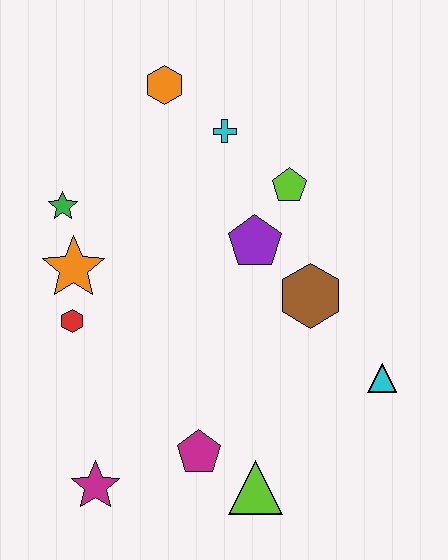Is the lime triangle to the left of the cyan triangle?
Yes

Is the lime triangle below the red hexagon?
Yes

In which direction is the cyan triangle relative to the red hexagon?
The cyan triangle is to the right of the red hexagon.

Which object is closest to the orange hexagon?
The cyan cross is closest to the orange hexagon.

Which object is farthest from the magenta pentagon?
The orange hexagon is farthest from the magenta pentagon.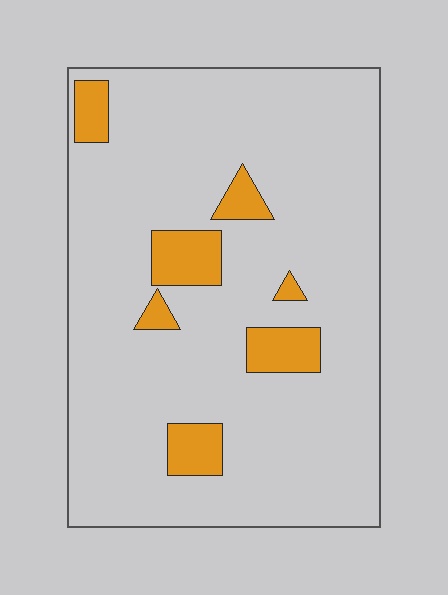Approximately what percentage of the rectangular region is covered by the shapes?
Approximately 10%.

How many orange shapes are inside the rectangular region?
7.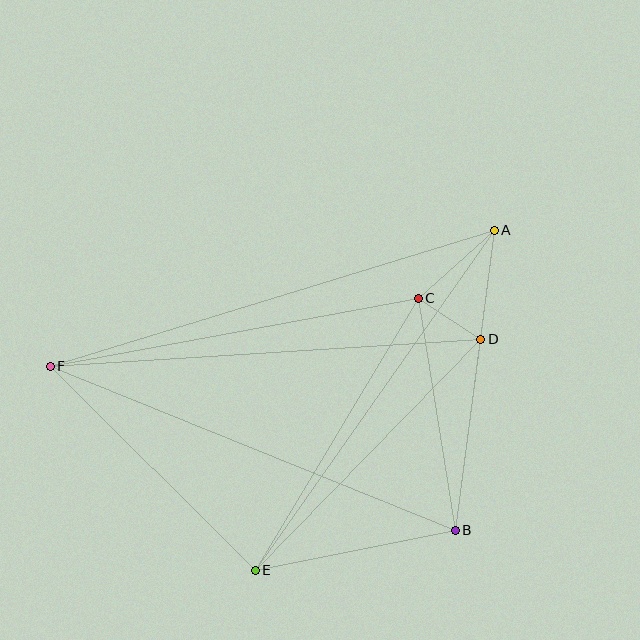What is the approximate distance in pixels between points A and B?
The distance between A and B is approximately 302 pixels.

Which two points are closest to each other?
Points C and D are closest to each other.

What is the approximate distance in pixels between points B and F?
The distance between B and F is approximately 437 pixels.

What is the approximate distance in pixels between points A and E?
The distance between A and E is approximately 416 pixels.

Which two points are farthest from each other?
Points A and F are farthest from each other.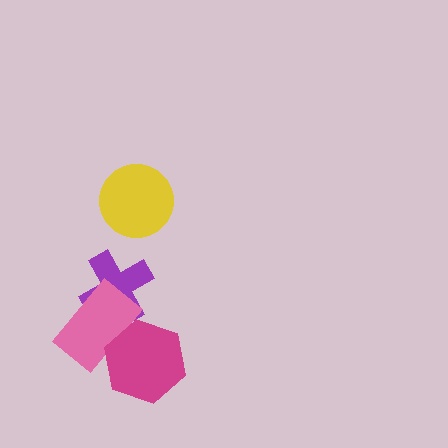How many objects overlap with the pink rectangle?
2 objects overlap with the pink rectangle.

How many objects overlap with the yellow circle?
0 objects overlap with the yellow circle.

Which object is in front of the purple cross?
The pink rectangle is in front of the purple cross.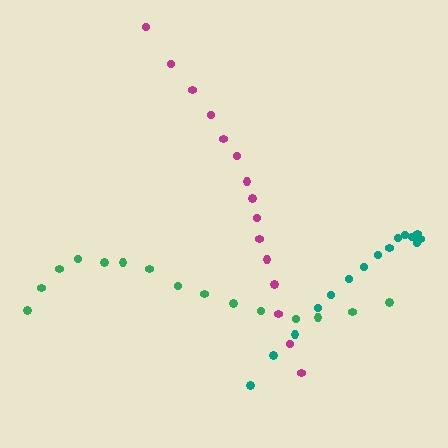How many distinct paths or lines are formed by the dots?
There are 3 distinct paths.